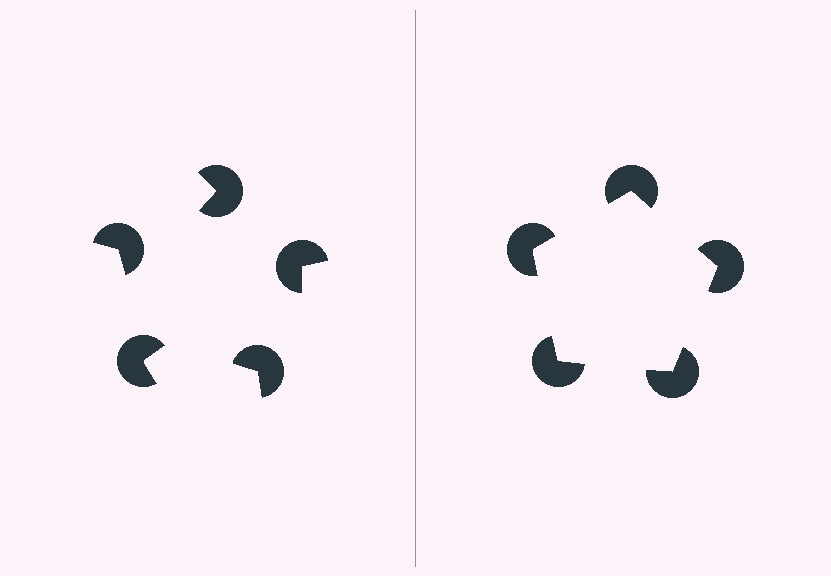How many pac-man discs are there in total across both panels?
10 — 5 on each side.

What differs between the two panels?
The pac-man discs are positioned identically on both sides; only the wedge orientations differ. On the right they align to a pentagon; on the left they are misaligned.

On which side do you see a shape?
An illusory pentagon appears on the right side. On the left side the wedge cuts are rotated, so no coherent shape forms.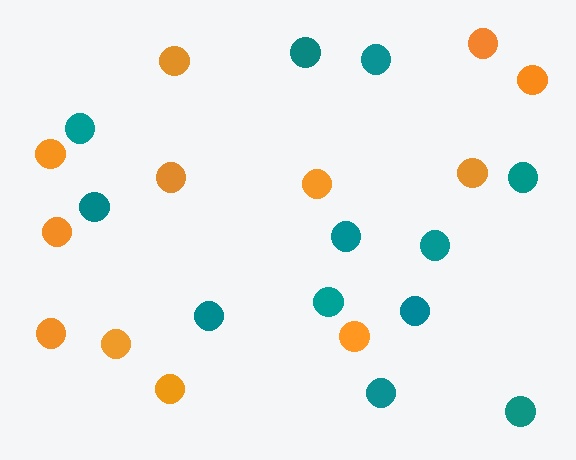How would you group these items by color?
There are 2 groups: one group of orange circles (12) and one group of teal circles (12).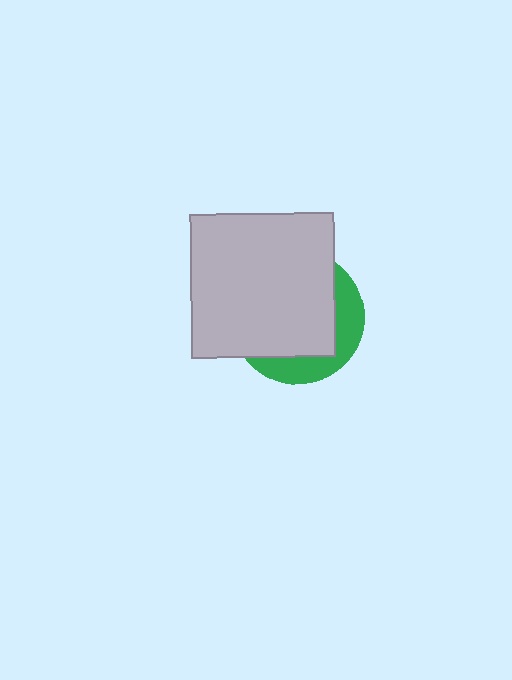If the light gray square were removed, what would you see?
You would see the complete green circle.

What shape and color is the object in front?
The object in front is a light gray square.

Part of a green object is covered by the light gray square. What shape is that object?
It is a circle.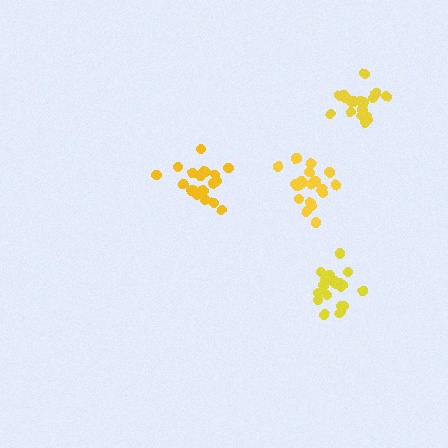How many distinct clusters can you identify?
There are 4 distinct clusters.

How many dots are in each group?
Group 1: 20 dots, Group 2: 20 dots, Group 3: 19 dots, Group 4: 20 dots (79 total).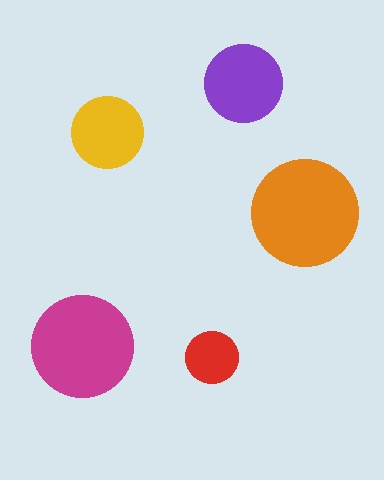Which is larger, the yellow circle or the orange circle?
The orange one.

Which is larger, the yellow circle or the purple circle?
The purple one.